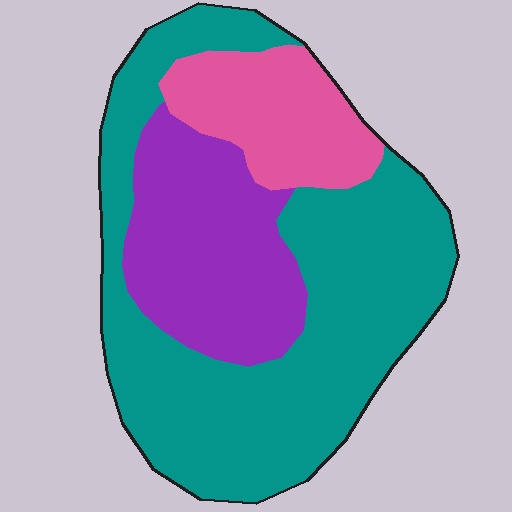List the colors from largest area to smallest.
From largest to smallest: teal, purple, pink.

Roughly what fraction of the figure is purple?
Purple covers around 25% of the figure.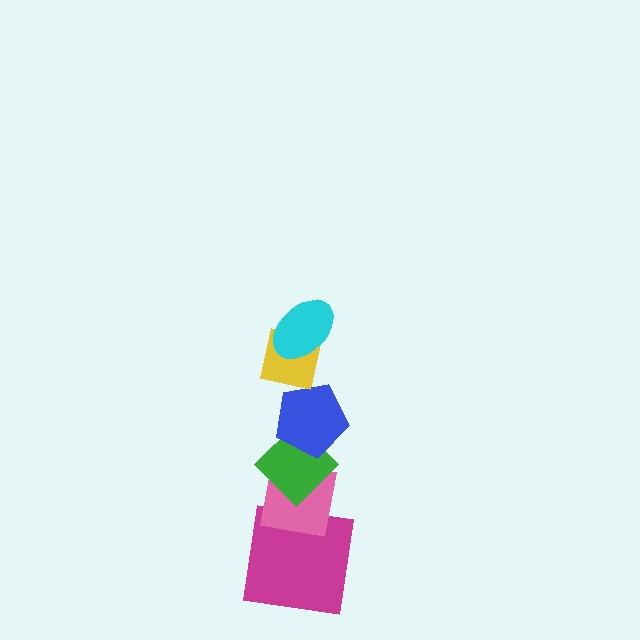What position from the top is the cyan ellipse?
The cyan ellipse is 1st from the top.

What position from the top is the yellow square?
The yellow square is 2nd from the top.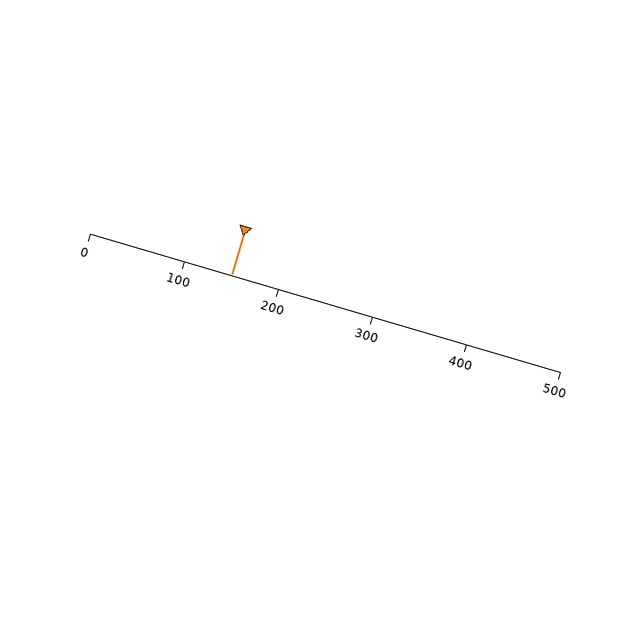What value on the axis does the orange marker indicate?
The marker indicates approximately 150.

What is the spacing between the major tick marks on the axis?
The major ticks are spaced 100 apart.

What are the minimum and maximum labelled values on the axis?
The axis runs from 0 to 500.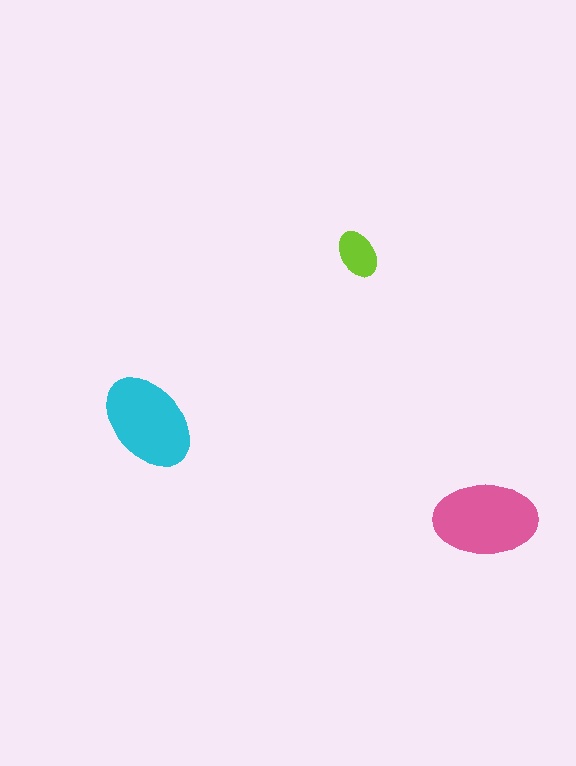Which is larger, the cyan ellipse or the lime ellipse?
The cyan one.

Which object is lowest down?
The pink ellipse is bottommost.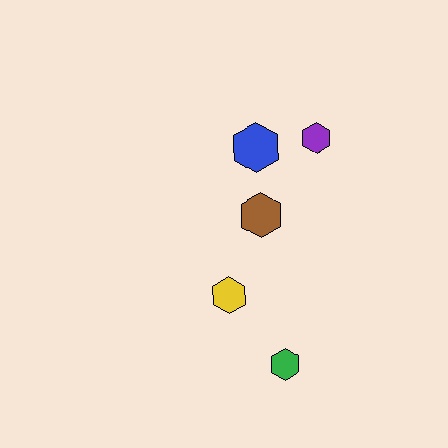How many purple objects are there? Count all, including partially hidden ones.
There is 1 purple object.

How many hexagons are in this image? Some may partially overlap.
There are 5 hexagons.